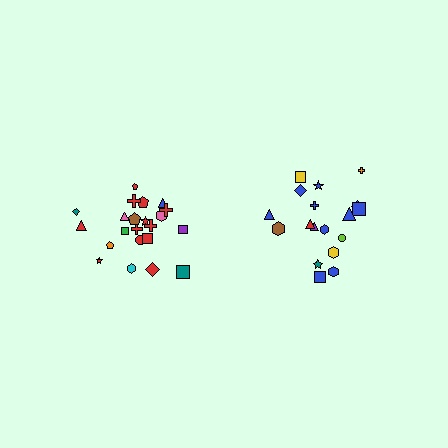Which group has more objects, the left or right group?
The left group.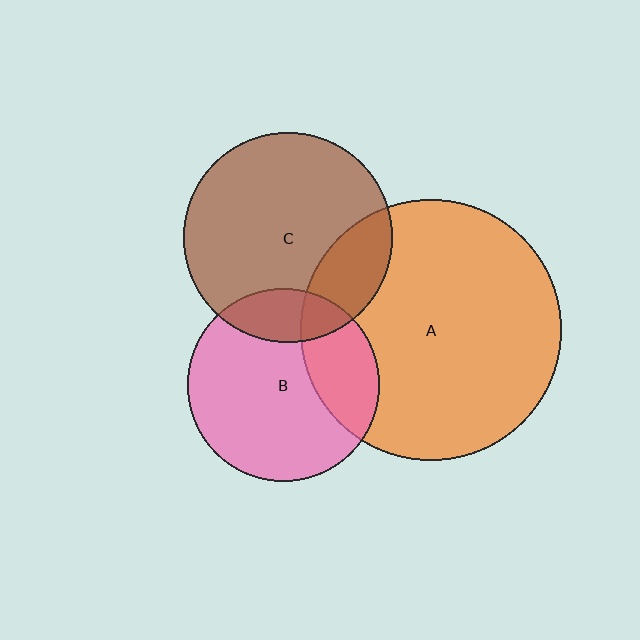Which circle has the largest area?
Circle A (orange).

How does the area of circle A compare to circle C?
Approximately 1.6 times.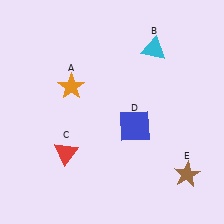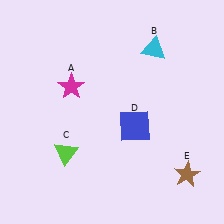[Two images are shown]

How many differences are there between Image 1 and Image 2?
There are 2 differences between the two images.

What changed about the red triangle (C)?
In Image 1, C is red. In Image 2, it changed to lime.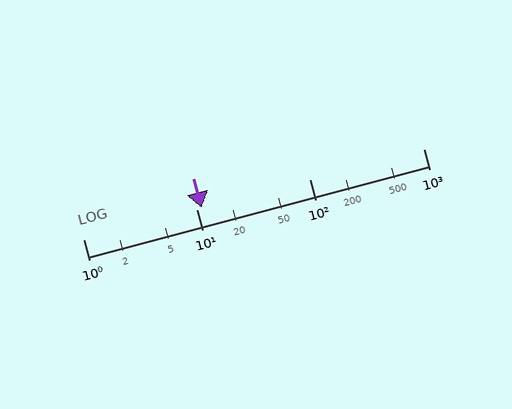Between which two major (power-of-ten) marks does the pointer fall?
The pointer is between 10 and 100.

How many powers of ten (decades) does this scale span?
The scale spans 3 decades, from 1 to 1000.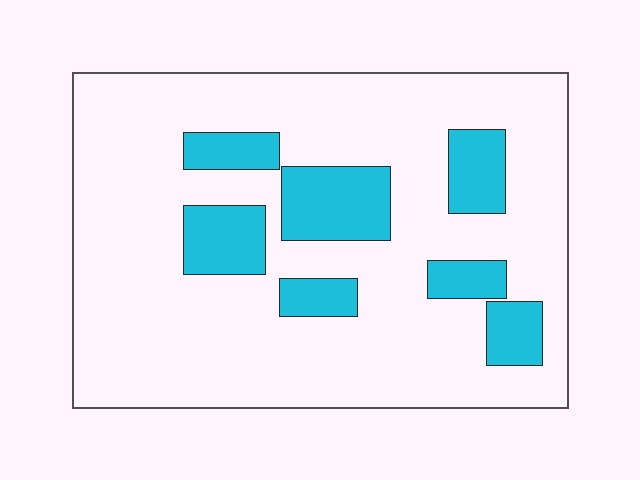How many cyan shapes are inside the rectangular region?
7.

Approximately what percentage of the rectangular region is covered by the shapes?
Approximately 20%.